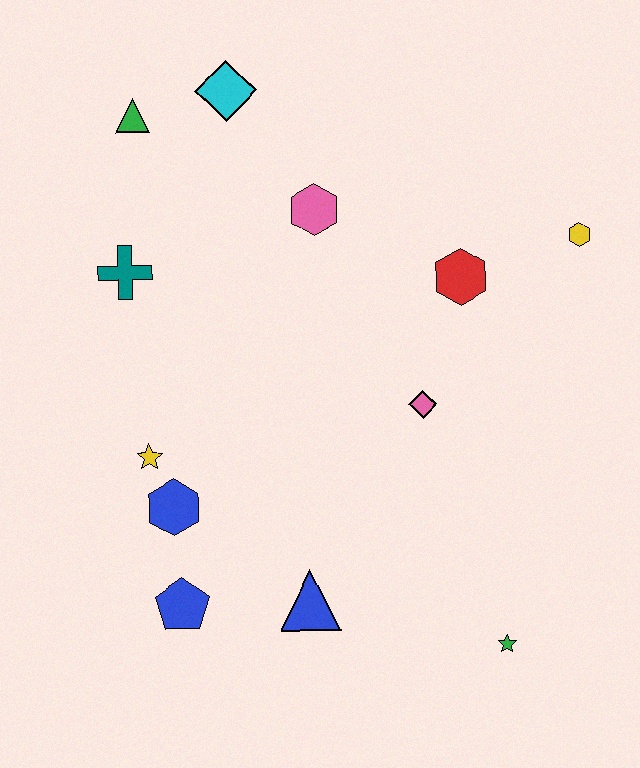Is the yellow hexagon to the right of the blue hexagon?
Yes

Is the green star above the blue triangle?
No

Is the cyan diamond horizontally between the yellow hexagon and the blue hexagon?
Yes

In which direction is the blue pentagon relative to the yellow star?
The blue pentagon is below the yellow star.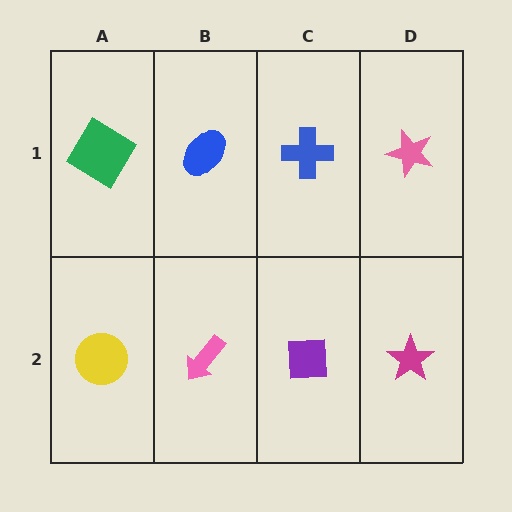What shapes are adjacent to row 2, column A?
A green diamond (row 1, column A), a pink arrow (row 2, column B).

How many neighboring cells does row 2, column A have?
2.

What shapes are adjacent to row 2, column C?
A blue cross (row 1, column C), a pink arrow (row 2, column B), a magenta star (row 2, column D).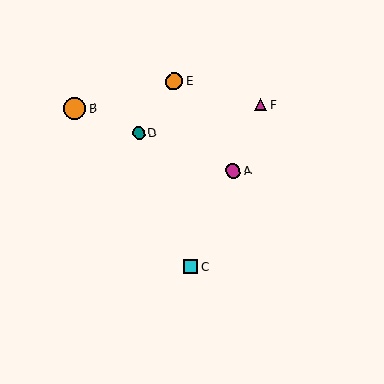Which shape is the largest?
The orange circle (labeled B) is the largest.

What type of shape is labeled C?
Shape C is a cyan square.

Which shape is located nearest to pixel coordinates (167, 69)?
The orange circle (labeled E) at (175, 82) is nearest to that location.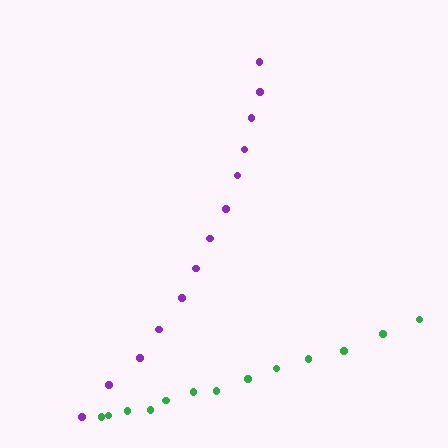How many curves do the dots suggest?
There are 2 distinct paths.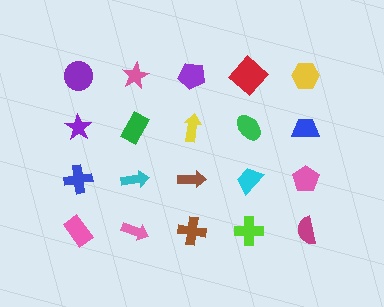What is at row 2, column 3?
A yellow arrow.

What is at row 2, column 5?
A blue trapezoid.